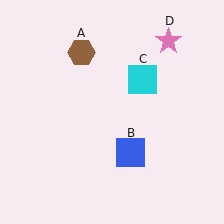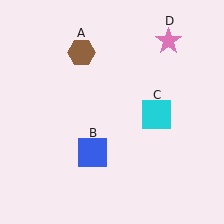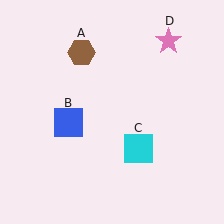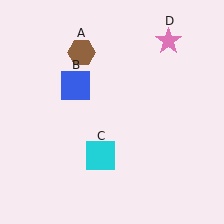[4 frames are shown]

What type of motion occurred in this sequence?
The blue square (object B), cyan square (object C) rotated clockwise around the center of the scene.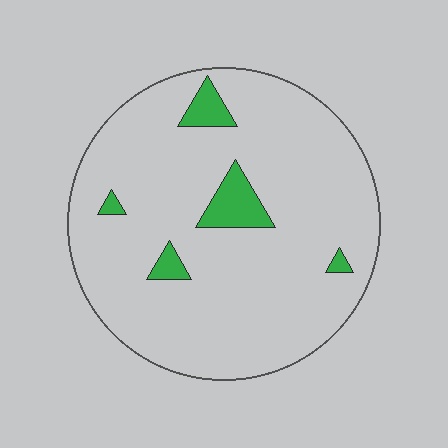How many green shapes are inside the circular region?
5.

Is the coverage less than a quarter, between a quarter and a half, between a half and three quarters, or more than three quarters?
Less than a quarter.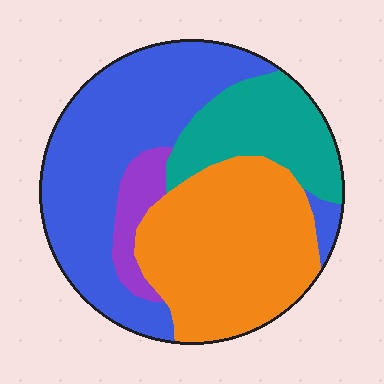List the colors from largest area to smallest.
From largest to smallest: blue, orange, teal, purple.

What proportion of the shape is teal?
Teal covers roughly 20% of the shape.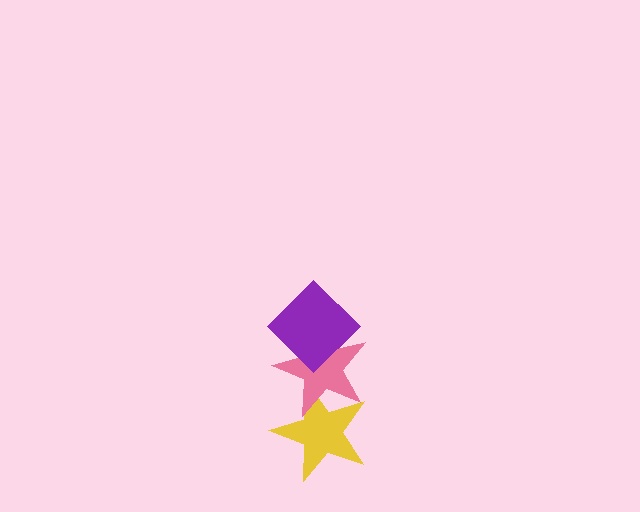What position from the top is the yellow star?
The yellow star is 3rd from the top.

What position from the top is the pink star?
The pink star is 2nd from the top.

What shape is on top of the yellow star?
The pink star is on top of the yellow star.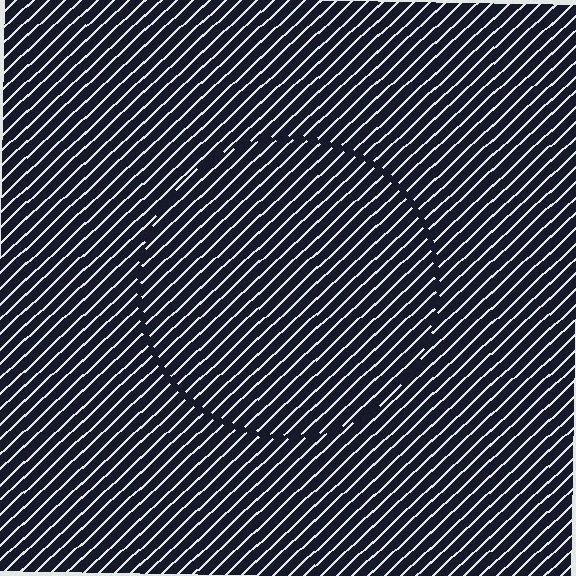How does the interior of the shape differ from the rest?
The interior of the shape contains the same grating, shifted by half a period — the contour is defined by the phase discontinuity where line-ends from the inner and outer gratings abut.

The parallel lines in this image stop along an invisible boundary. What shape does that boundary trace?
An illusory circle. The interior of the shape contains the same grating, shifted by half a period — the contour is defined by the phase discontinuity where line-ends from the inner and outer gratings abut.